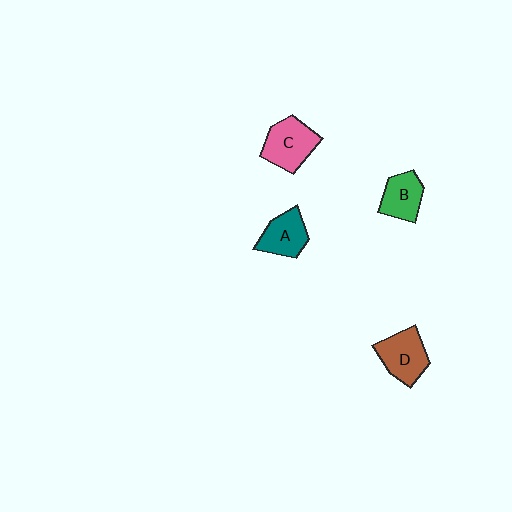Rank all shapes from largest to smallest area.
From largest to smallest: C (pink), D (brown), A (teal), B (green).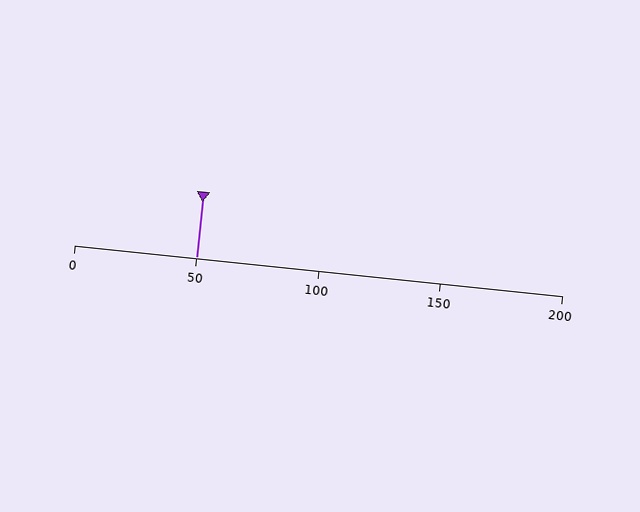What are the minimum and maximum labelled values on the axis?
The axis runs from 0 to 200.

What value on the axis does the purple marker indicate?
The marker indicates approximately 50.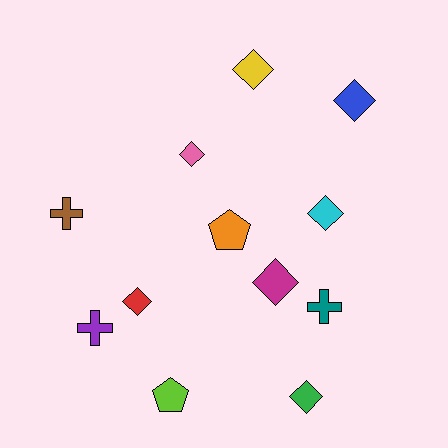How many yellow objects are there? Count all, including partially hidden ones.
There is 1 yellow object.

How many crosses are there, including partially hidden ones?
There are 3 crosses.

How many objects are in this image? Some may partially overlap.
There are 12 objects.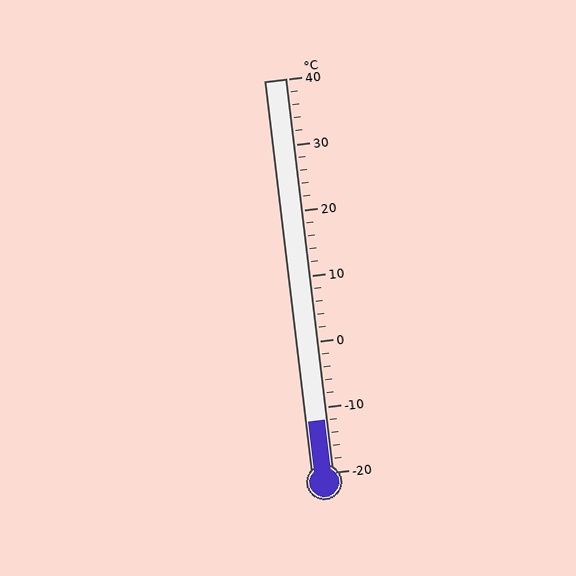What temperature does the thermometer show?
The thermometer shows approximately -12°C.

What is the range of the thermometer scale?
The thermometer scale ranges from -20°C to 40°C.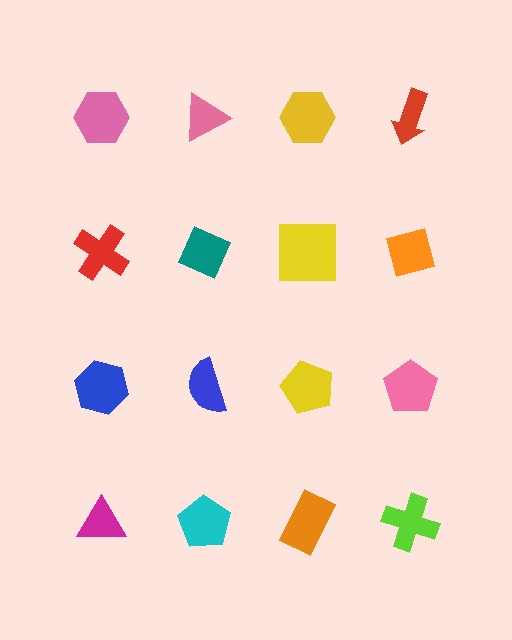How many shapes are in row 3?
4 shapes.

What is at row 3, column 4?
A pink pentagon.